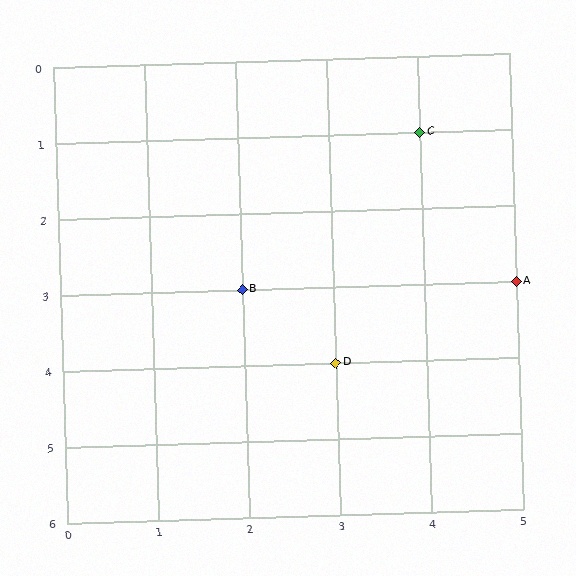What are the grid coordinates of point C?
Point C is at grid coordinates (4, 1).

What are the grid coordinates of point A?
Point A is at grid coordinates (5, 3).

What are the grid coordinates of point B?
Point B is at grid coordinates (2, 3).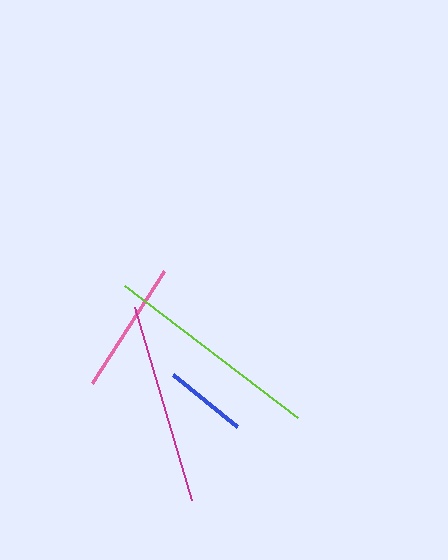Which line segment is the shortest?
The blue line is the shortest at approximately 83 pixels.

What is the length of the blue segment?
The blue segment is approximately 83 pixels long.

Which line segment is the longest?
The lime line is the longest at approximately 217 pixels.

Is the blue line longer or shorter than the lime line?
The lime line is longer than the blue line.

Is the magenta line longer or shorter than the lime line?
The lime line is longer than the magenta line.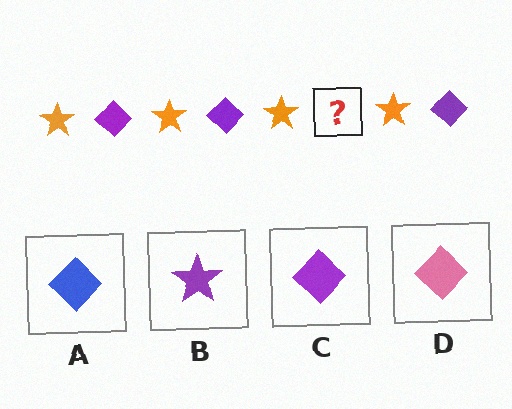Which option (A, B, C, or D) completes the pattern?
C.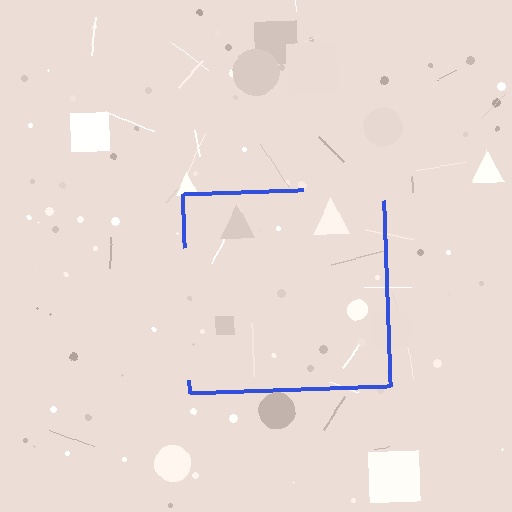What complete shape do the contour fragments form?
The contour fragments form a square.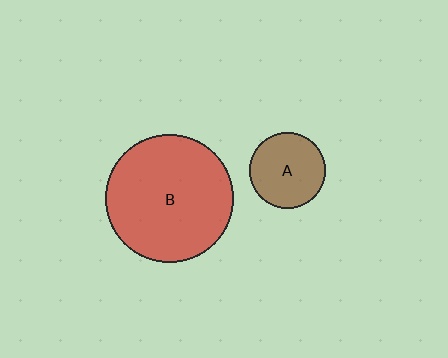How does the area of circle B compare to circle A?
Approximately 2.8 times.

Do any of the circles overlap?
No, none of the circles overlap.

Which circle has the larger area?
Circle B (red).